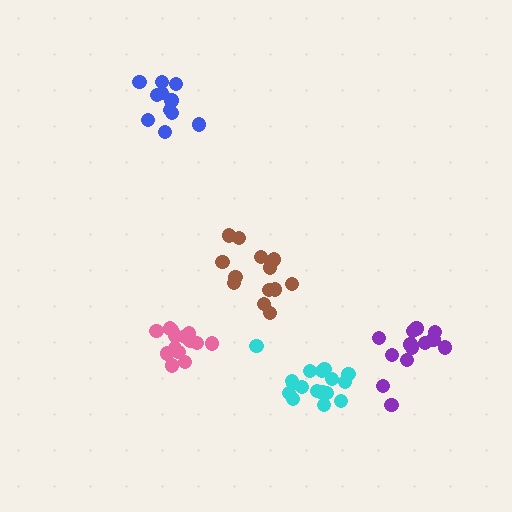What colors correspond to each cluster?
The clusters are colored: purple, cyan, brown, pink, blue.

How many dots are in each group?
Group 1: 13 dots, Group 2: 17 dots, Group 3: 13 dots, Group 4: 14 dots, Group 5: 11 dots (68 total).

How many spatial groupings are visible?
There are 5 spatial groupings.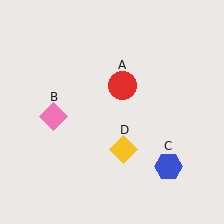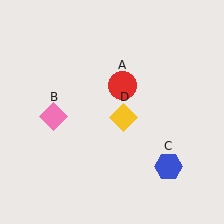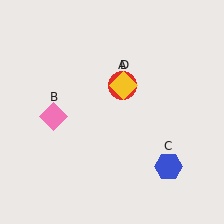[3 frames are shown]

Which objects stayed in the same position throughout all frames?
Red circle (object A) and pink diamond (object B) and blue hexagon (object C) remained stationary.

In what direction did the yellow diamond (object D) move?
The yellow diamond (object D) moved up.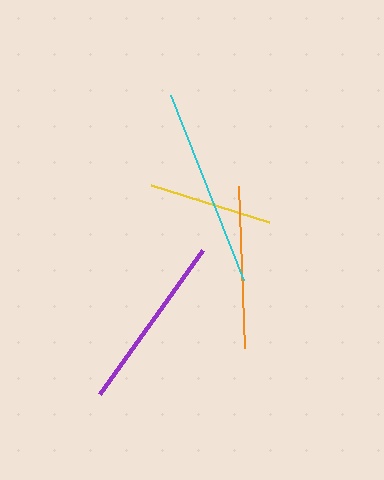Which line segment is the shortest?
The yellow line is the shortest at approximately 123 pixels.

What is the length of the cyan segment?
The cyan segment is approximately 199 pixels long.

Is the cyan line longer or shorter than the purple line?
The cyan line is longer than the purple line.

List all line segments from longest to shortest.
From longest to shortest: cyan, purple, orange, yellow.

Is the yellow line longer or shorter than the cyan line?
The cyan line is longer than the yellow line.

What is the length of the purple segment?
The purple segment is approximately 177 pixels long.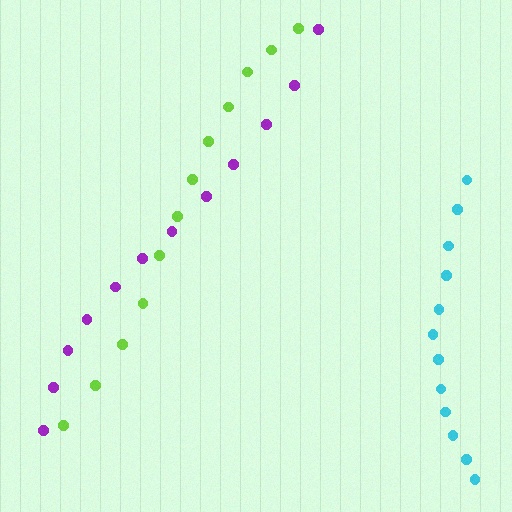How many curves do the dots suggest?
There are 3 distinct paths.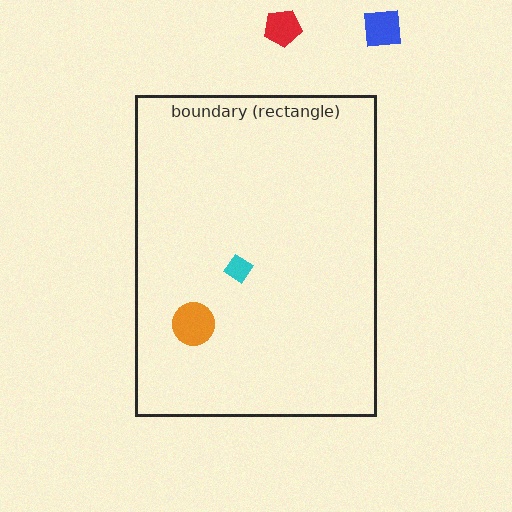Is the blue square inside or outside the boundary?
Outside.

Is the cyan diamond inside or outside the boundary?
Inside.